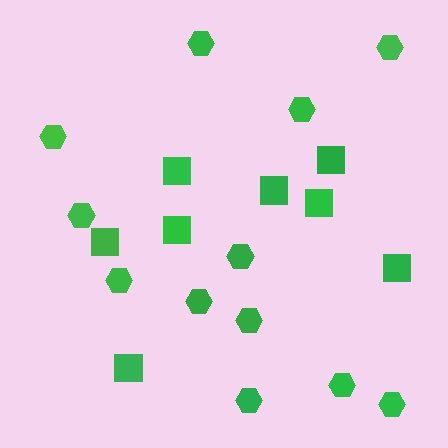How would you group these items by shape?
There are 2 groups: one group of squares (8) and one group of hexagons (12).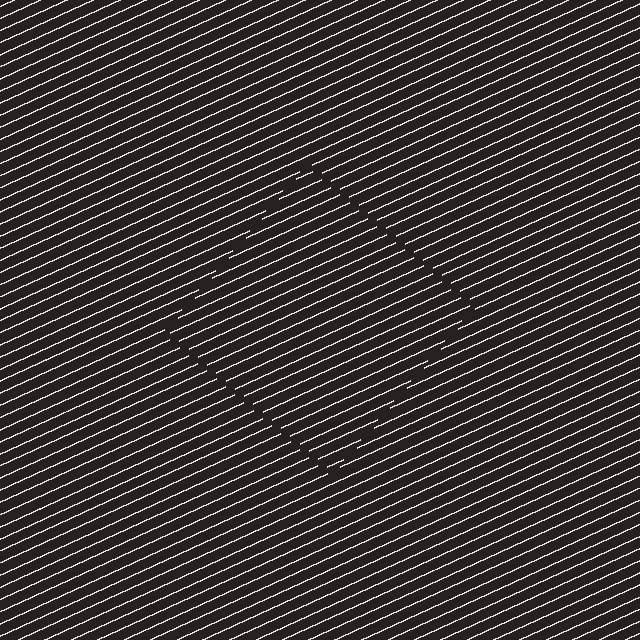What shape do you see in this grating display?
An illusory square. The interior of the shape contains the same grating, shifted by half a period — the contour is defined by the phase discontinuity where line-ends from the inner and outer gratings abut.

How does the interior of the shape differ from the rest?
The interior of the shape contains the same grating, shifted by half a period — the contour is defined by the phase discontinuity where line-ends from the inner and outer gratings abut.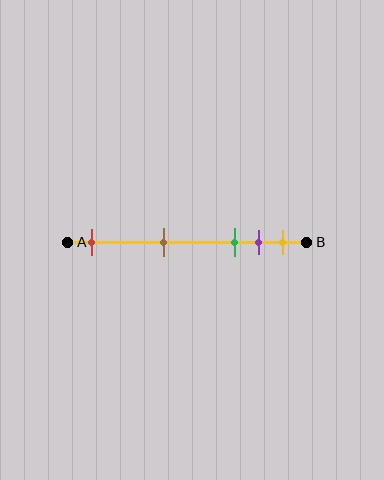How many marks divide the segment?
There are 5 marks dividing the segment.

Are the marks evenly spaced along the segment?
No, the marks are not evenly spaced.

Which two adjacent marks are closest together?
The purple and yellow marks are the closest adjacent pair.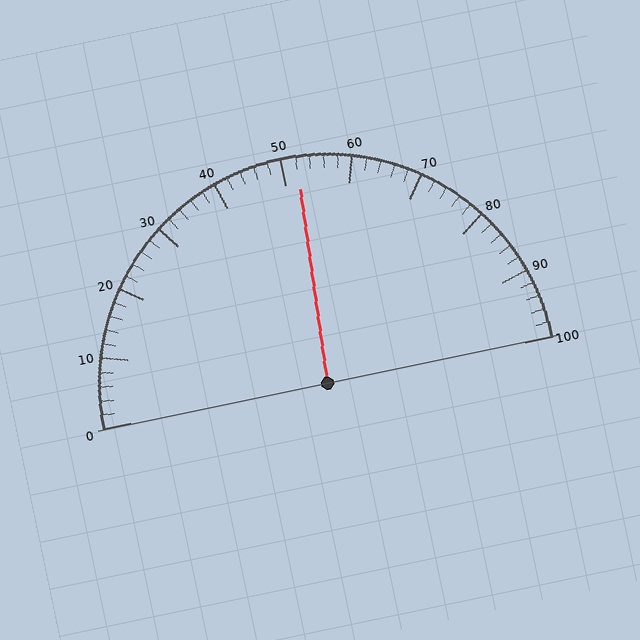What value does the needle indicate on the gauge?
The needle indicates approximately 52.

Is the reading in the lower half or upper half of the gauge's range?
The reading is in the upper half of the range (0 to 100).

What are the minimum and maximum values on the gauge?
The gauge ranges from 0 to 100.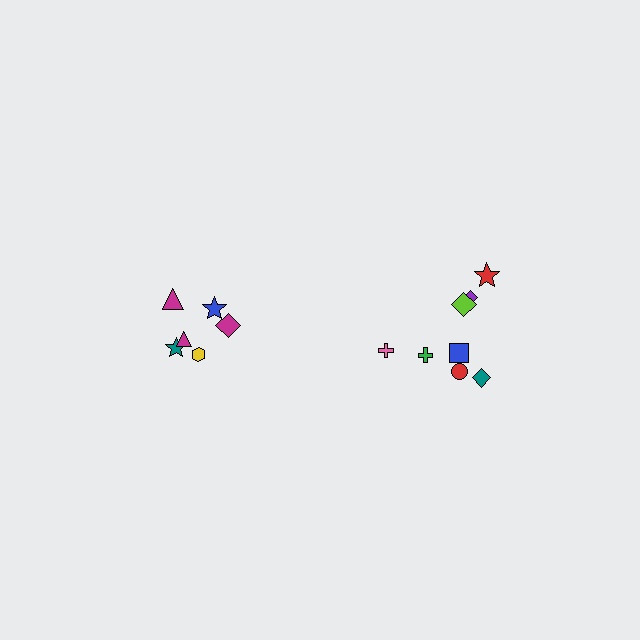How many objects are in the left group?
There are 6 objects.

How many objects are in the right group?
There are 8 objects.